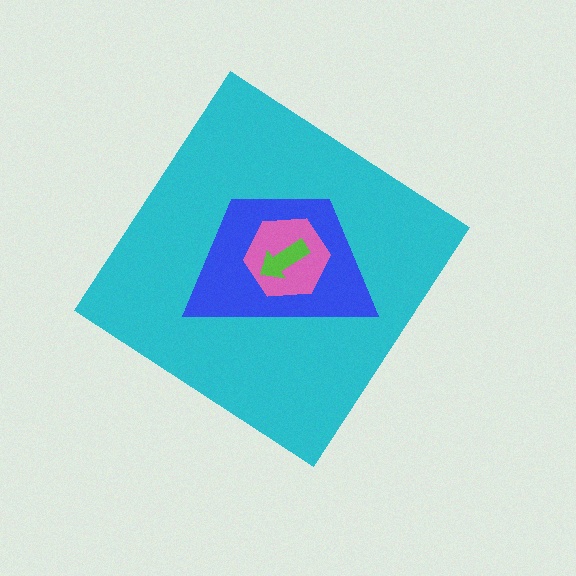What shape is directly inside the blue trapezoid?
The pink hexagon.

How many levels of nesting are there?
4.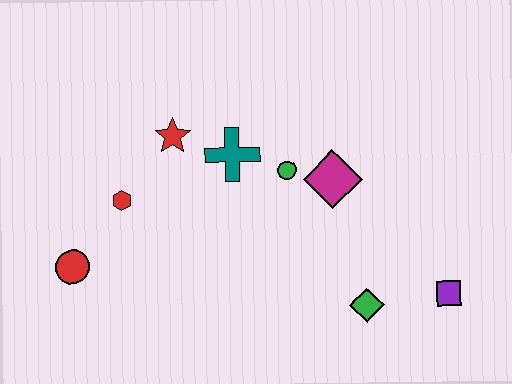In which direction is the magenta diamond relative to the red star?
The magenta diamond is to the right of the red star.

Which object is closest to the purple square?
The green diamond is closest to the purple square.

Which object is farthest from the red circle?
The purple square is farthest from the red circle.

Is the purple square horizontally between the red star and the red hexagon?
No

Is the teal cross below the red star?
Yes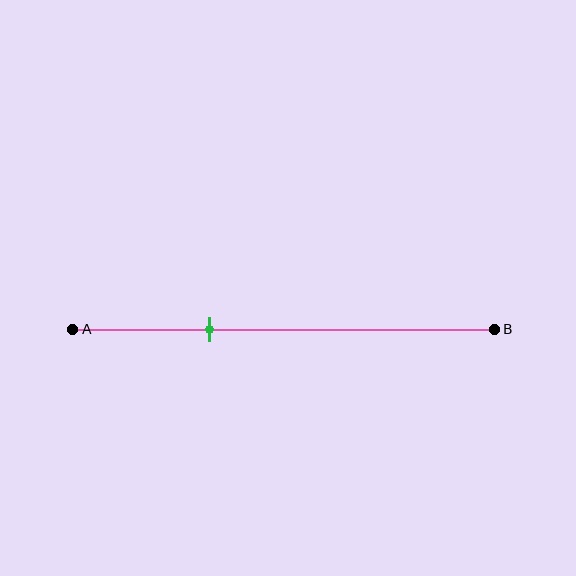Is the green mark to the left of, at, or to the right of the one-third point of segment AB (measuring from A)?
The green mark is approximately at the one-third point of segment AB.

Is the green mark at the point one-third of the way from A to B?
Yes, the mark is approximately at the one-third point.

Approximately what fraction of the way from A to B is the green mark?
The green mark is approximately 30% of the way from A to B.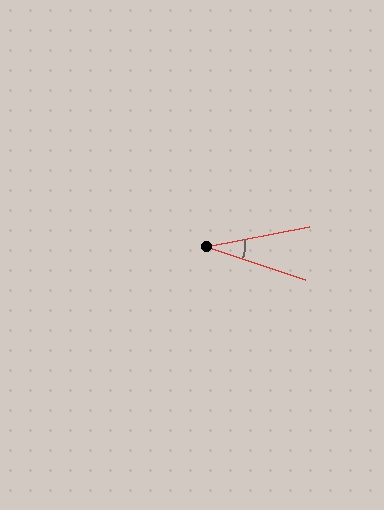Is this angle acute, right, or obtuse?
It is acute.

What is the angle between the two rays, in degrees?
Approximately 29 degrees.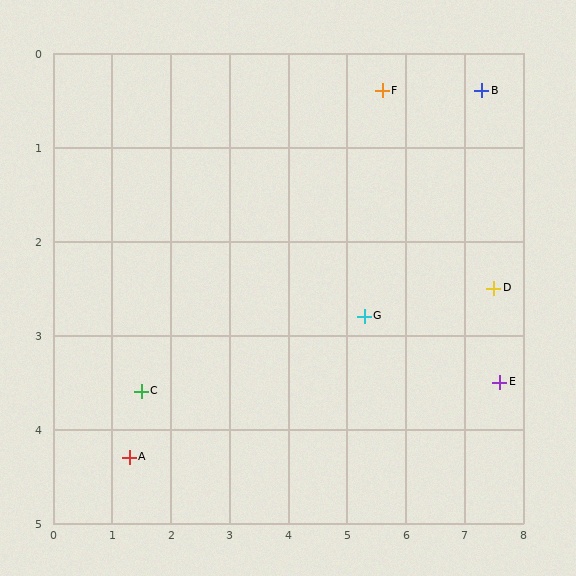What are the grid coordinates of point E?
Point E is at approximately (7.6, 3.5).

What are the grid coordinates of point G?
Point G is at approximately (5.3, 2.8).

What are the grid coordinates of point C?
Point C is at approximately (1.5, 3.6).